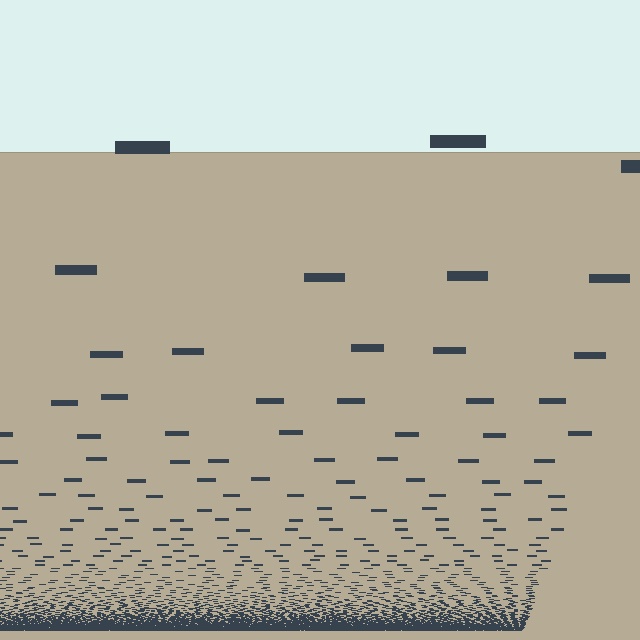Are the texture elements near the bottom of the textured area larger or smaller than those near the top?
Smaller. The gradient is inverted — elements near the bottom are smaller and denser.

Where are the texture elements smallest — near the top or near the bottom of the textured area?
Near the bottom.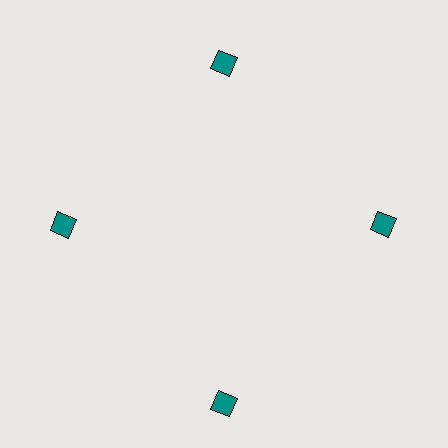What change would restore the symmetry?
The symmetry would be restored by moving it inward, back onto the ring so that all 4 diamonds sit at equal angles and equal distance from the center.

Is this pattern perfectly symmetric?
No. The 4 teal diamonds are arranged in a ring, but one element near the 6 o'clock position is pushed outward from the center, breaking the 4-fold rotational symmetry.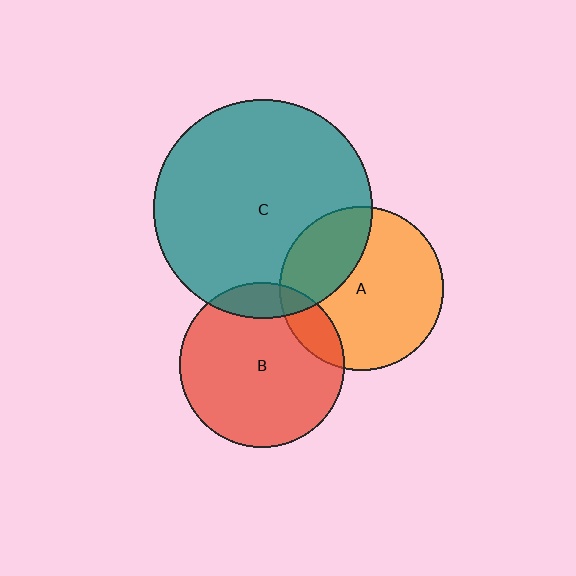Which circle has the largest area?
Circle C (teal).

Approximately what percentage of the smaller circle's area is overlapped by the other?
Approximately 15%.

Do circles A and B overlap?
Yes.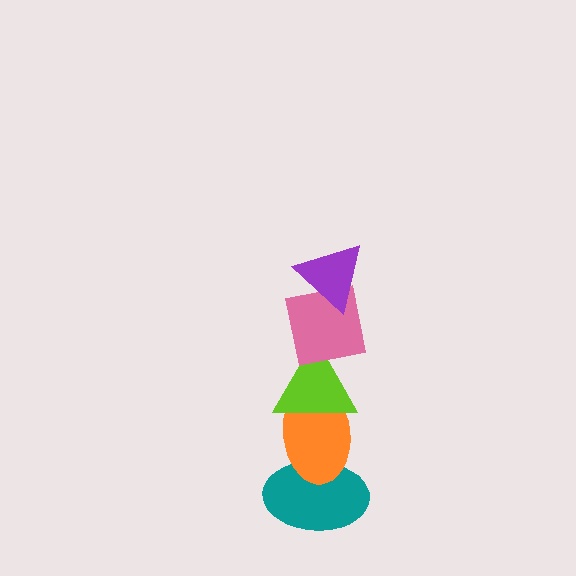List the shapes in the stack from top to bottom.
From top to bottom: the purple triangle, the pink square, the lime triangle, the orange ellipse, the teal ellipse.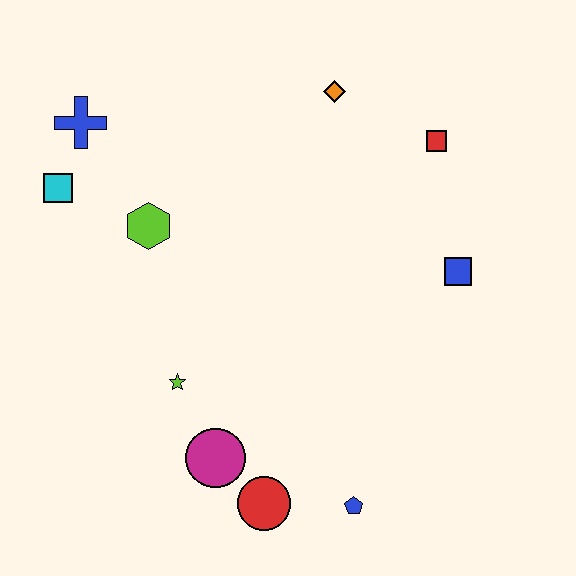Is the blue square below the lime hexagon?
Yes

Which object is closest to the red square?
The orange diamond is closest to the red square.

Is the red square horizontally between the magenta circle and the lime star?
No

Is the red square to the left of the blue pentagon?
No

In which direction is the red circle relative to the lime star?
The red circle is below the lime star.